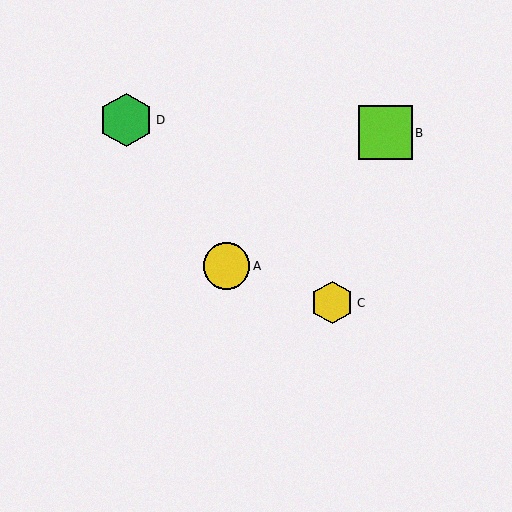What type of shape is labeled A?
Shape A is a yellow circle.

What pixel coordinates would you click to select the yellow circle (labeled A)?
Click at (226, 266) to select the yellow circle A.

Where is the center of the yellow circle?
The center of the yellow circle is at (226, 266).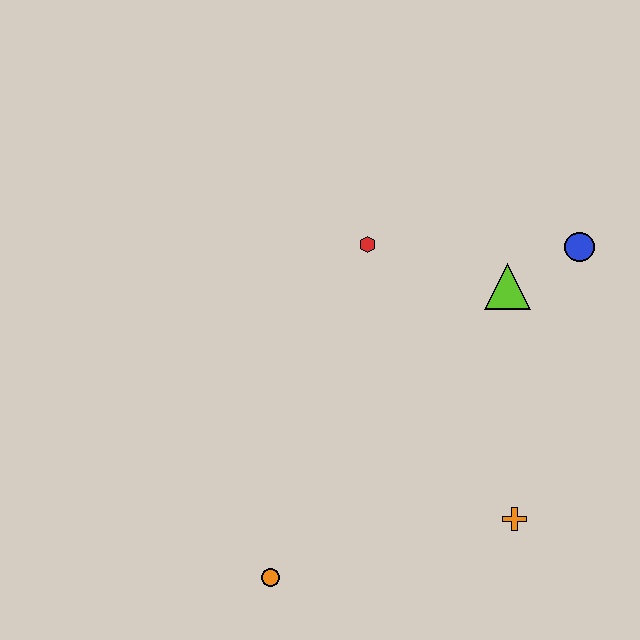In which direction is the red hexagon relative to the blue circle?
The red hexagon is to the left of the blue circle.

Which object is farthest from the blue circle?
The orange circle is farthest from the blue circle.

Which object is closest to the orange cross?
The lime triangle is closest to the orange cross.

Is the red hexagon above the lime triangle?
Yes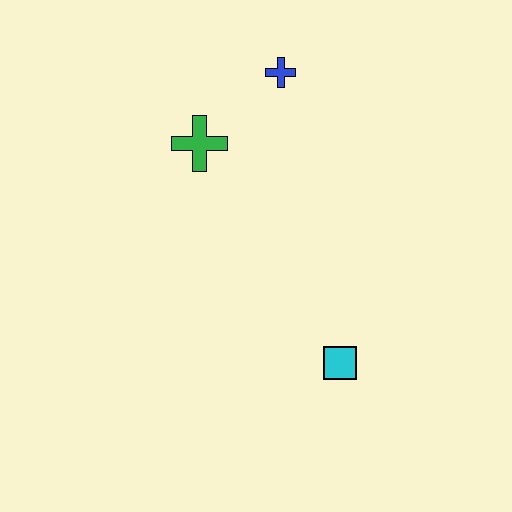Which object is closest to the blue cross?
The green cross is closest to the blue cross.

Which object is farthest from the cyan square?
The blue cross is farthest from the cyan square.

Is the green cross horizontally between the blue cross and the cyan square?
No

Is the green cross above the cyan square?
Yes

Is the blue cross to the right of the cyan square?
No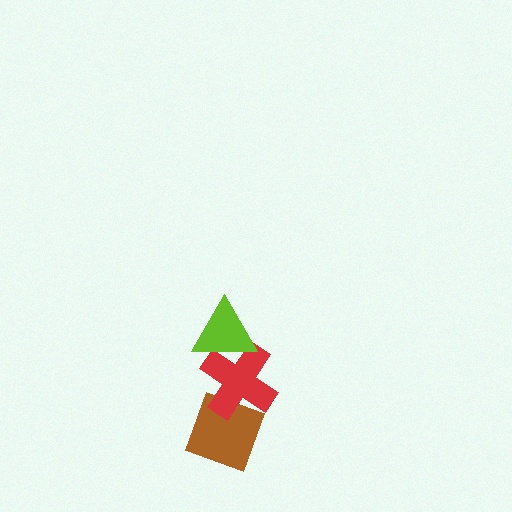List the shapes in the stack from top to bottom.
From top to bottom: the lime triangle, the red cross, the brown diamond.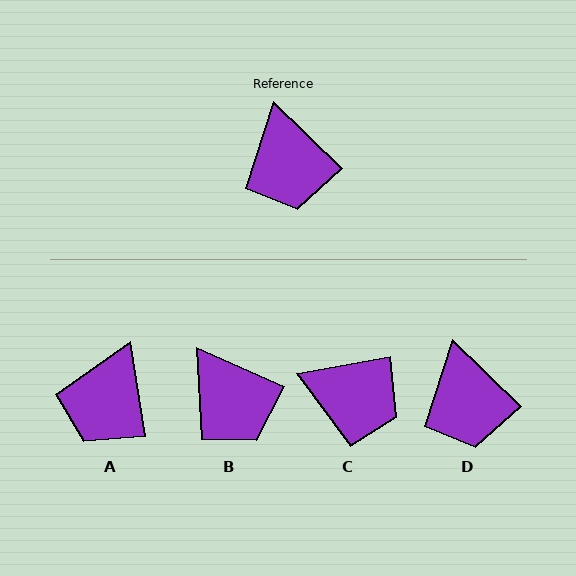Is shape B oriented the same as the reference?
No, it is off by about 20 degrees.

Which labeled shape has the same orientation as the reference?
D.